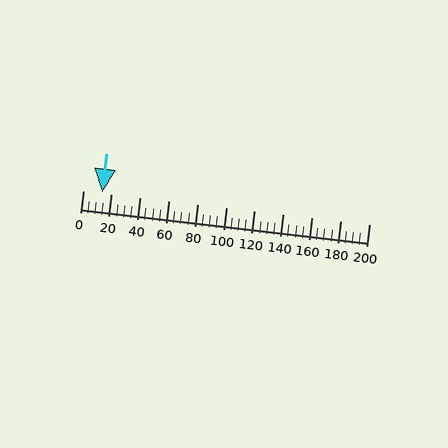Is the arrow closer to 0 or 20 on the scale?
The arrow is closer to 20.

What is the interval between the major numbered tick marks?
The major tick marks are spaced 20 units apart.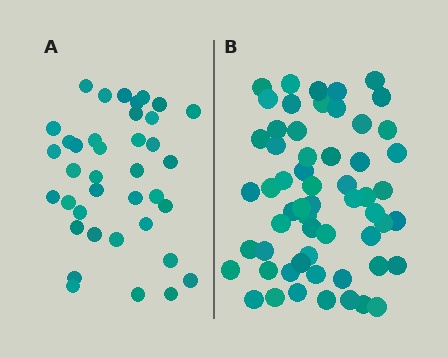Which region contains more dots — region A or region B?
Region B (the right region) has more dots.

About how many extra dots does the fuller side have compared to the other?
Region B has approximately 20 more dots than region A.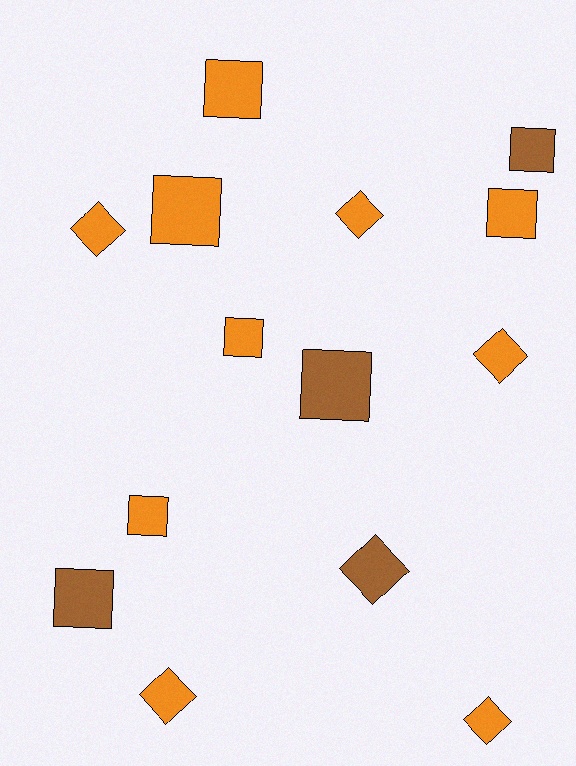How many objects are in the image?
There are 14 objects.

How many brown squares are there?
There are 3 brown squares.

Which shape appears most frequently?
Square, with 8 objects.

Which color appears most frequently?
Orange, with 10 objects.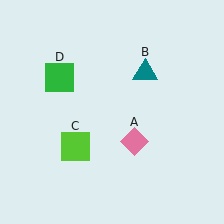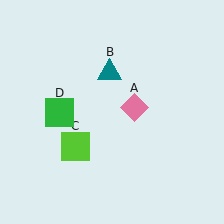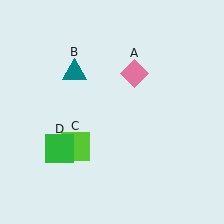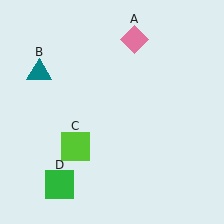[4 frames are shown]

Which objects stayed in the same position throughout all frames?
Lime square (object C) remained stationary.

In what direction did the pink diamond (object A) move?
The pink diamond (object A) moved up.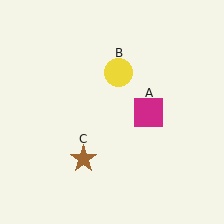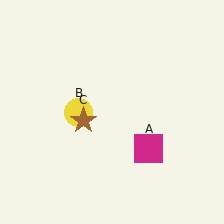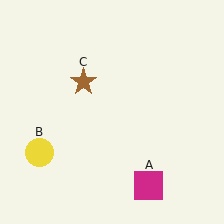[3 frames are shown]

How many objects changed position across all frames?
3 objects changed position: magenta square (object A), yellow circle (object B), brown star (object C).